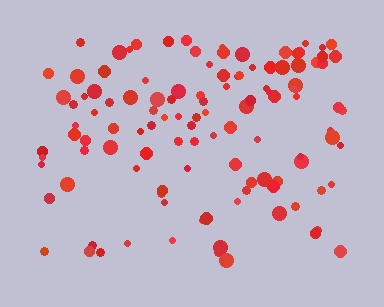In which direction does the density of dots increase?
From bottom to top, with the top side densest.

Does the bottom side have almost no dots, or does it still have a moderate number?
Still a moderate number, just noticeably fewer than the top.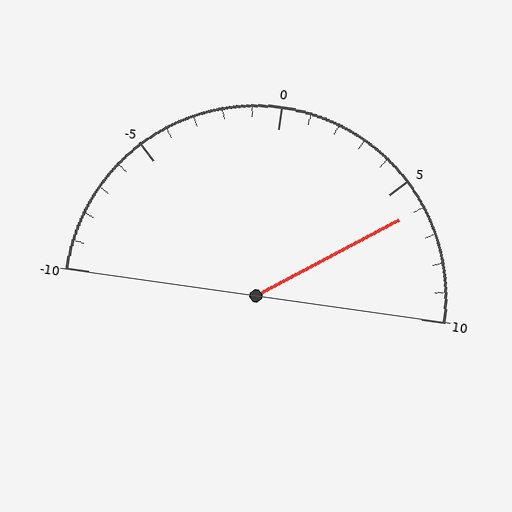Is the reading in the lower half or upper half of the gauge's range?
The reading is in the upper half of the range (-10 to 10).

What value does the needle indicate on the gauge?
The needle indicates approximately 6.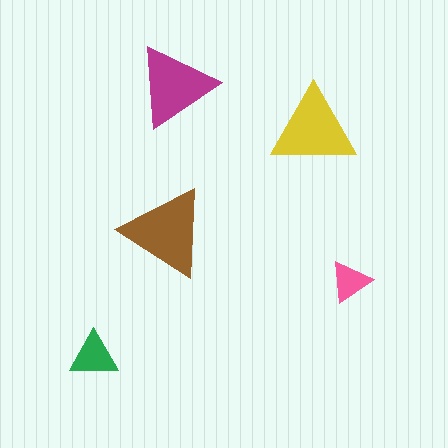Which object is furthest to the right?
The pink triangle is rightmost.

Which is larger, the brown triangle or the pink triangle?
The brown one.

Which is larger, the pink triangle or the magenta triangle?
The magenta one.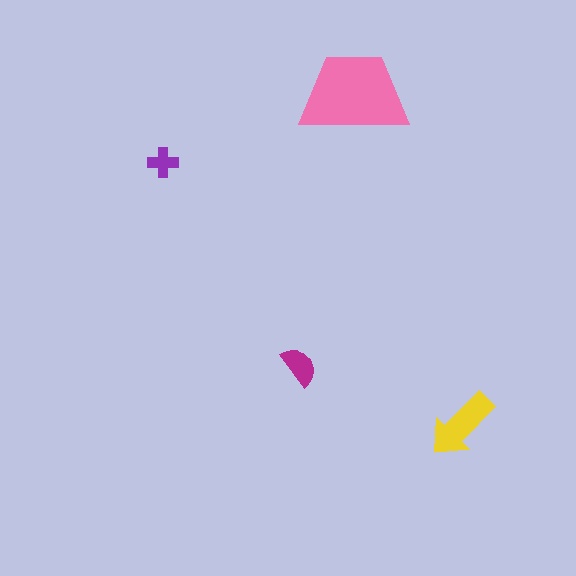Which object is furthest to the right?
The yellow arrow is rightmost.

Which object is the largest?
The pink trapezoid.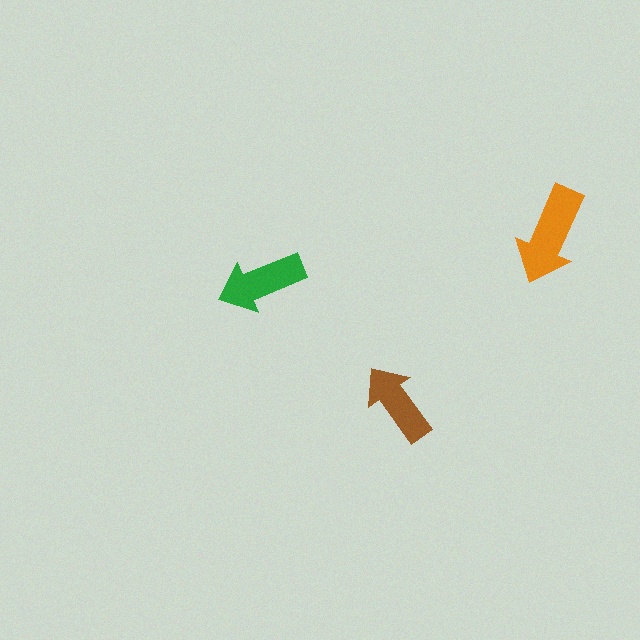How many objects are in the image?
There are 3 objects in the image.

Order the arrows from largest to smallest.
the orange one, the green one, the brown one.